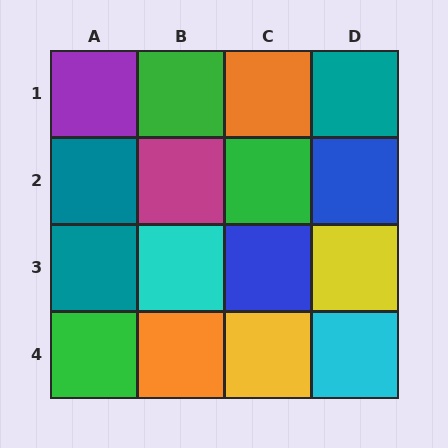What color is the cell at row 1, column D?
Teal.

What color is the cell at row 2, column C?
Green.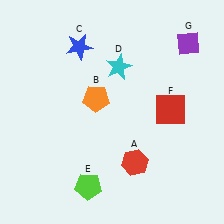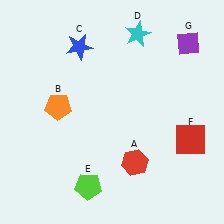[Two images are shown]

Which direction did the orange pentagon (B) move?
The orange pentagon (B) moved left.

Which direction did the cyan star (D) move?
The cyan star (D) moved up.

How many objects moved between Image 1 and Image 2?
3 objects moved between the two images.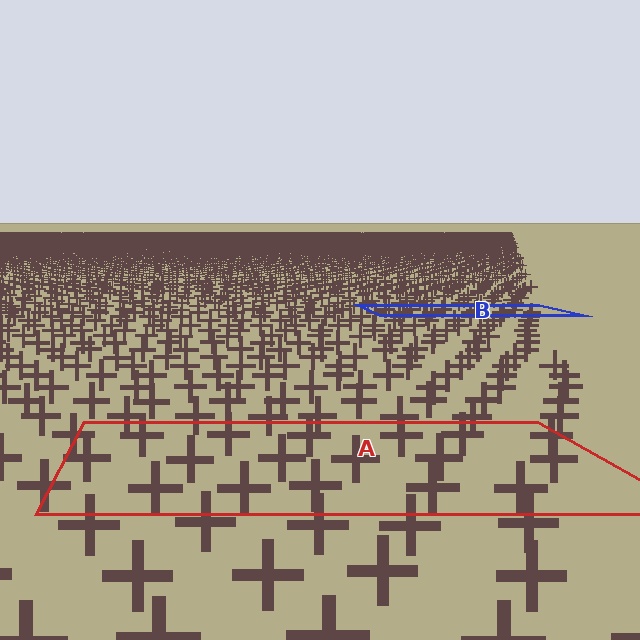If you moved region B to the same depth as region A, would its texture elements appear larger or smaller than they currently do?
They would appear larger. At a closer depth, the same texture elements are projected at a bigger on-screen size.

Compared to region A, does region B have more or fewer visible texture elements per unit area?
Region B has more texture elements per unit area — they are packed more densely because it is farther away.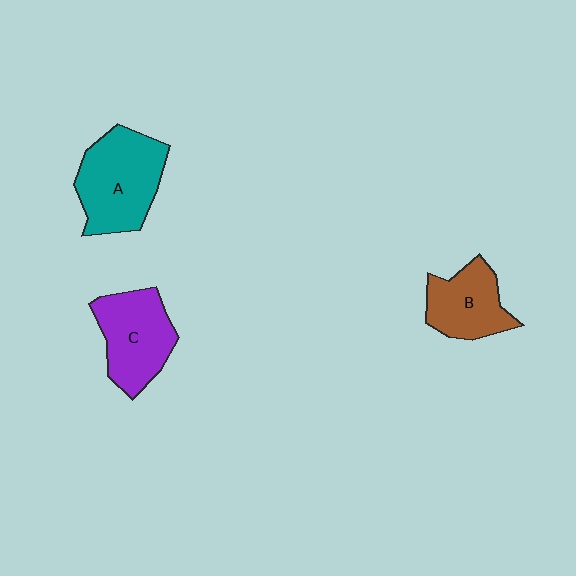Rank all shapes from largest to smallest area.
From largest to smallest: A (teal), C (purple), B (brown).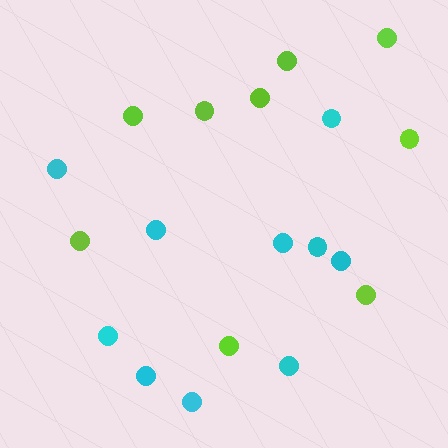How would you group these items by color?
There are 2 groups: one group of lime circles (9) and one group of cyan circles (10).